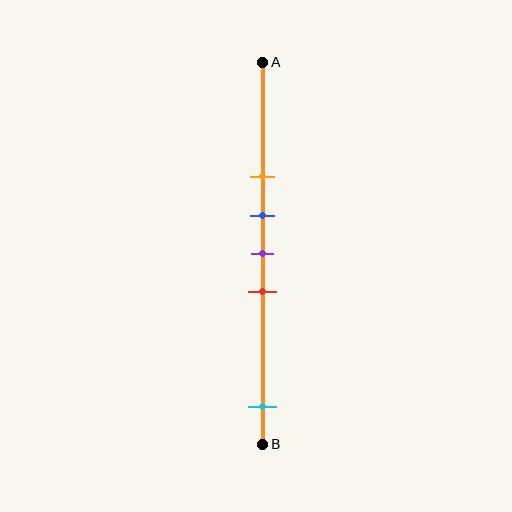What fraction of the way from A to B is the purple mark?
The purple mark is approximately 50% (0.5) of the way from A to B.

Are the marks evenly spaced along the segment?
No, the marks are not evenly spaced.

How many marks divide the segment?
There are 5 marks dividing the segment.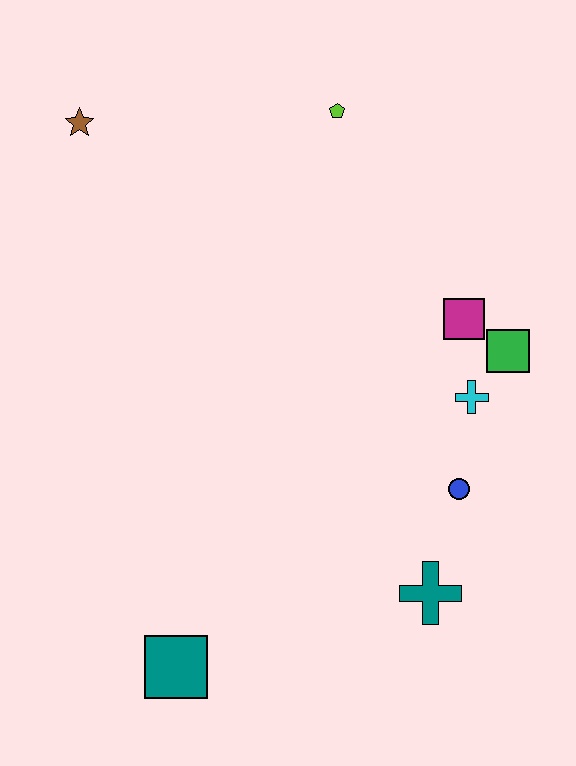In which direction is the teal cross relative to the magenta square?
The teal cross is below the magenta square.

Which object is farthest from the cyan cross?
The brown star is farthest from the cyan cross.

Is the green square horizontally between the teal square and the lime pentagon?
No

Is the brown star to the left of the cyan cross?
Yes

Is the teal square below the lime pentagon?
Yes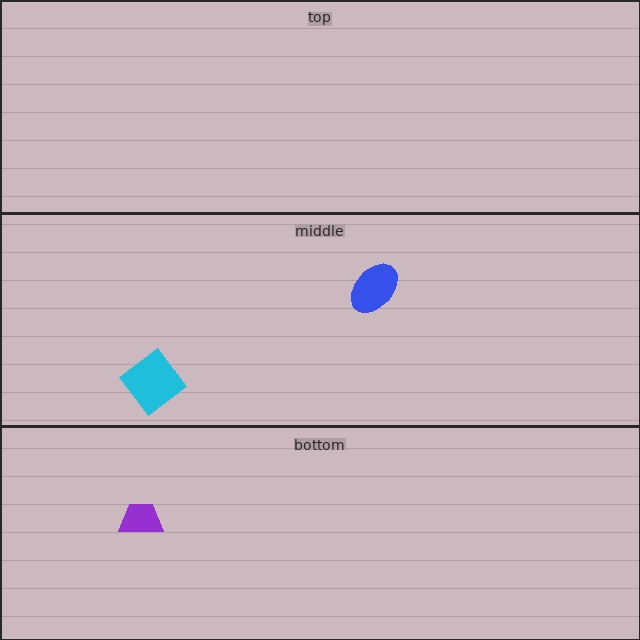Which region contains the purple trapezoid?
The bottom region.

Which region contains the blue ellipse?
The middle region.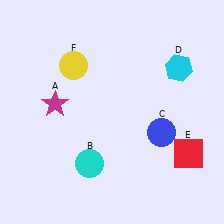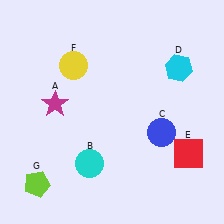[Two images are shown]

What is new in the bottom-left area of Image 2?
A lime pentagon (G) was added in the bottom-left area of Image 2.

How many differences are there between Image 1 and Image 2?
There is 1 difference between the two images.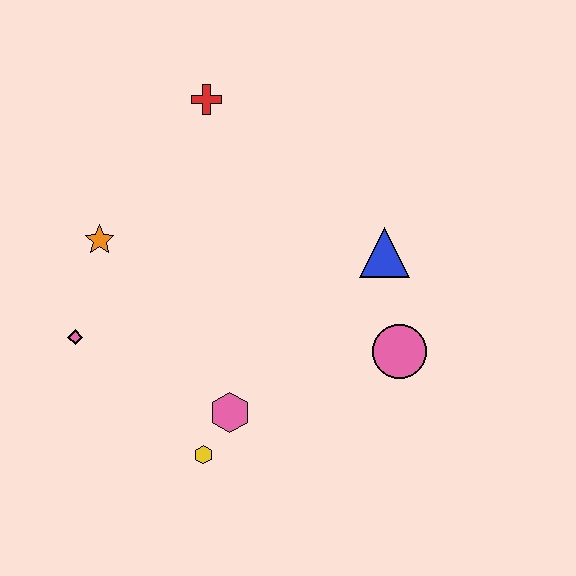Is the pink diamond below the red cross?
Yes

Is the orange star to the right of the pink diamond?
Yes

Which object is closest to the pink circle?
The blue triangle is closest to the pink circle.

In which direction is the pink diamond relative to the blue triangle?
The pink diamond is to the left of the blue triangle.